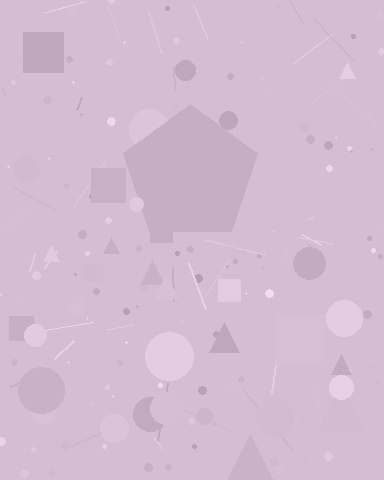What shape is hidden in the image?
A pentagon is hidden in the image.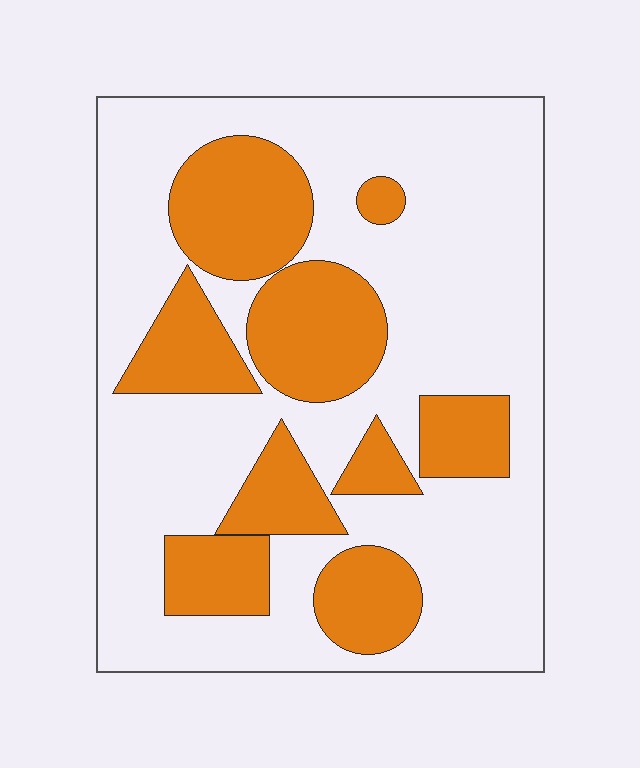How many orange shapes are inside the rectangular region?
9.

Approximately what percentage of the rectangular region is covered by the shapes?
Approximately 30%.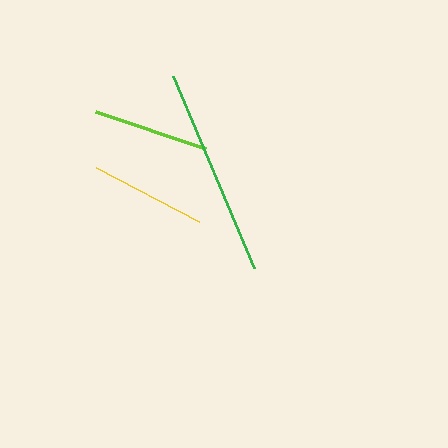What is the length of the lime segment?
The lime segment is approximately 116 pixels long.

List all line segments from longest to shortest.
From longest to shortest: green, lime, yellow.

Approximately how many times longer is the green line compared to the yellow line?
The green line is approximately 1.8 times the length of the yellow line.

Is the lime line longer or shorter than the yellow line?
The lime line is longer than the yellow line.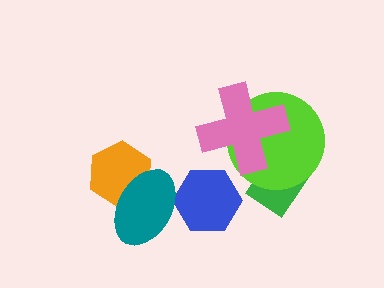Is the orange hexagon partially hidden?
Yes, it is partially covered by another shape.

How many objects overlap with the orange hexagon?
1 object overlaps with the orange hexagon.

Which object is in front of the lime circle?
The pink cross is in front of the lime circle.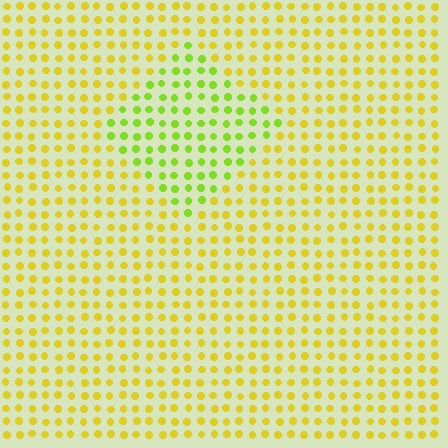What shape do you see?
I see a diamond.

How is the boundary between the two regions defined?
The boundary is defined purely by a slight shift in hue (about 36 degrees). Spacing, size, and orientation are identical on both sides.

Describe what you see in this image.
The image is filled with small yellow elements in a uniform arrangement. A diamond-shaped region is visible where the elements are tinted to a slightly different hue, forming a subtle color boundary.